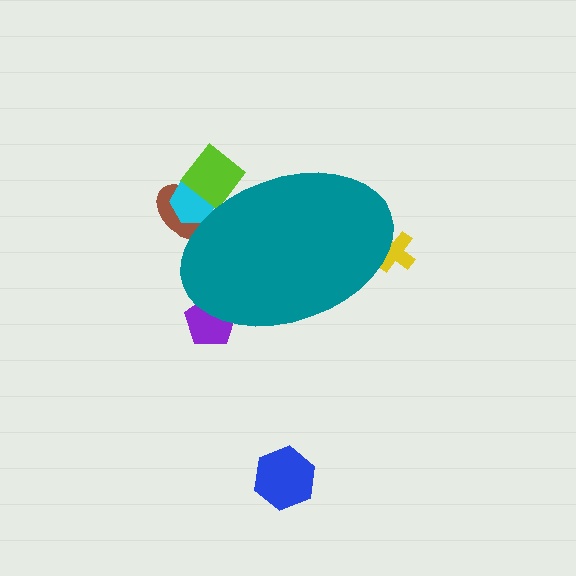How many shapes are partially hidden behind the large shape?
5 shapes are partially hidden.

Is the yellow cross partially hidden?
Yes, the yellow cross is partially hidden behind the teal ellipse.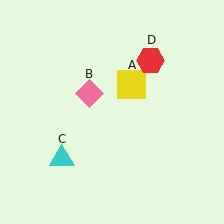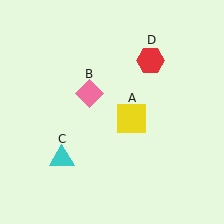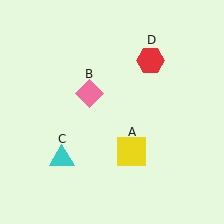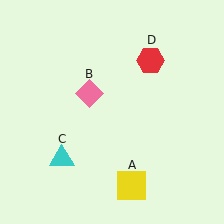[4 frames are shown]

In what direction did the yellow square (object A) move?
The yellow square (object A) moved down.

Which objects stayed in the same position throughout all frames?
Pink diamond (object B) and cyan triangle (object C) and red hexagon (object D) remained stationary.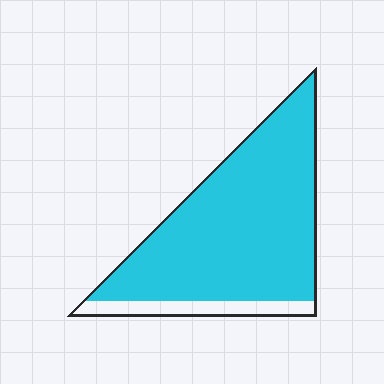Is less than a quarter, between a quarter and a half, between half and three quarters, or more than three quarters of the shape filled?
More than three quarters.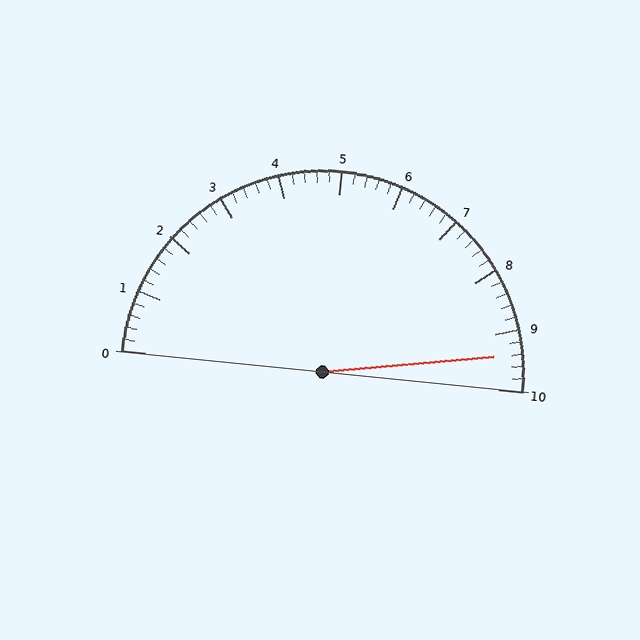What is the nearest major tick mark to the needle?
The nearest major tick mark is 9.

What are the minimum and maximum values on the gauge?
The gauge ranges from 0 to 10.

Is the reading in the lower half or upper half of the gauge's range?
The reading is in the upper half of the range (0 to 10).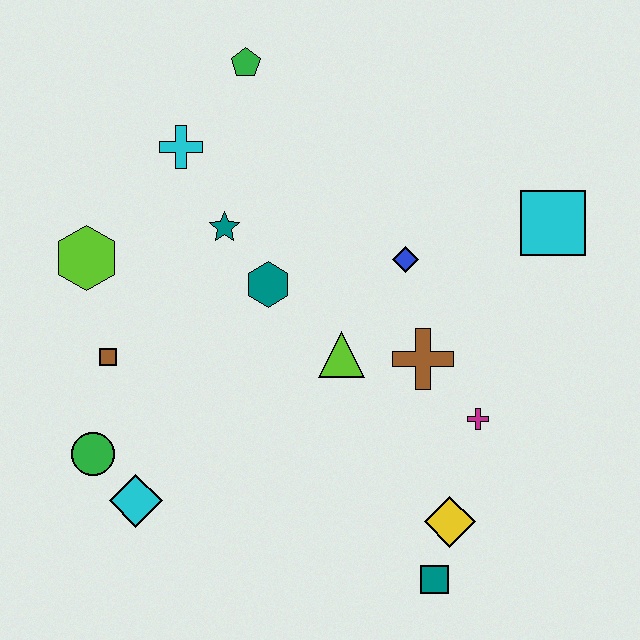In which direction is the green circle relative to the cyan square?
The green circle is to the left of the cyan square.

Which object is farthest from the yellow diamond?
The green pentagon is farthest from the yellow diamond.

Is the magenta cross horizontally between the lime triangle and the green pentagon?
No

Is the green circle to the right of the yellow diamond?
No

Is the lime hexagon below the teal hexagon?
No